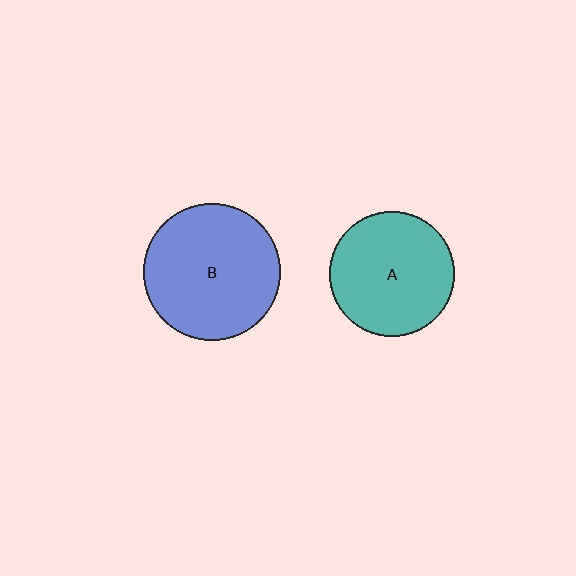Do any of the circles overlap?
No, none of the circles overlap.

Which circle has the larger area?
Circle B (blue).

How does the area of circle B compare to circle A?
Approximately 1.2 times.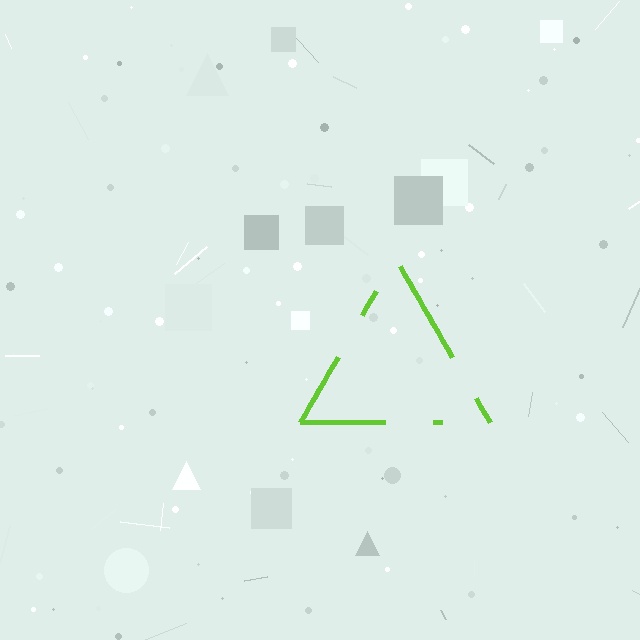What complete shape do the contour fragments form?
The contour fragments form a triangle.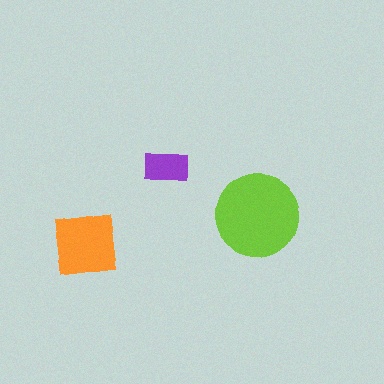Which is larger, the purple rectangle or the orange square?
The orange square.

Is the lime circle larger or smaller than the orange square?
Larger.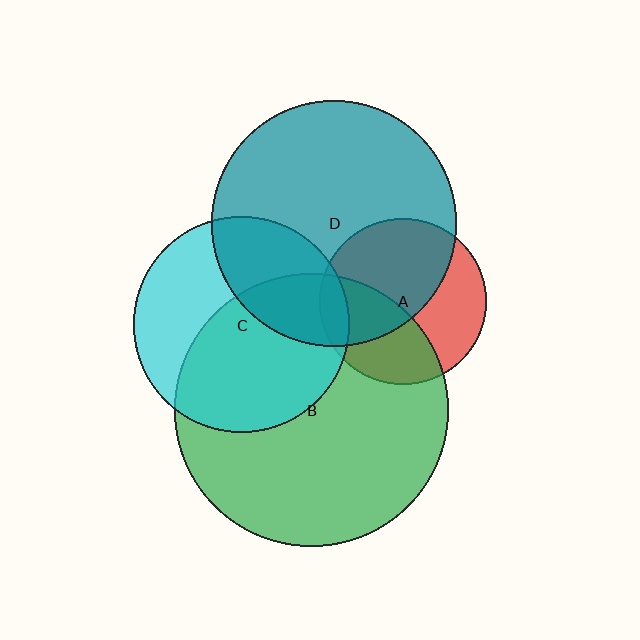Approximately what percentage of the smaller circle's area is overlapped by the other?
Approximately 55%.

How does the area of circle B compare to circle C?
Approximately 1.6 times.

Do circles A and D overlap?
Yes.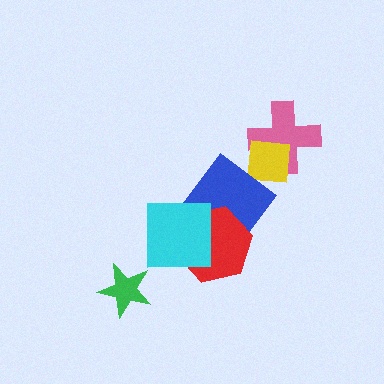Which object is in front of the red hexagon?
The cyan square is in front of the red hexagon.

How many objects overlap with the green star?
0 objects overlap with the green star.